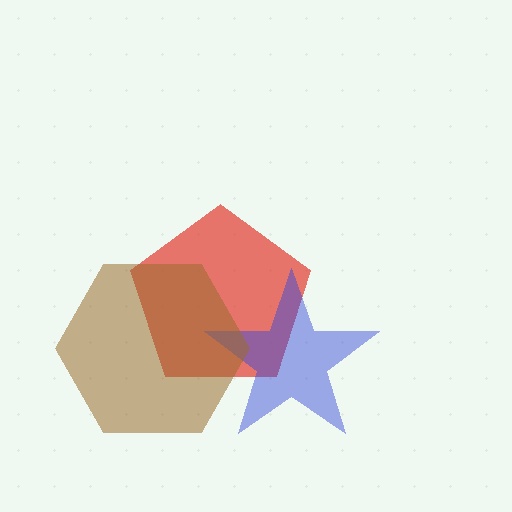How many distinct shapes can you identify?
There are 3 distinct shapes: a red pentagon, a blue star, a brown hexagon.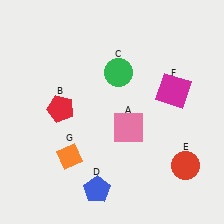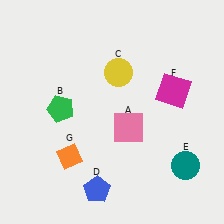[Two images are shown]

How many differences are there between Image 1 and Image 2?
There are 3 differences between the two images.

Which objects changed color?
B changed from red to green. C changed from green to yellow. E changed from red to teal.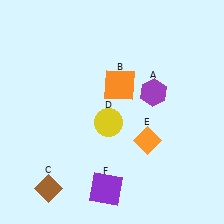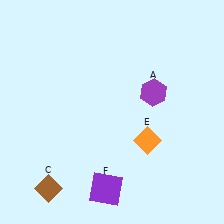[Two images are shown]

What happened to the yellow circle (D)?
The yellow circle (D) was removed in Image 2. It was in the bottom-left area of Image 1.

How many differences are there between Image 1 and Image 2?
There are 2 differences between the two images.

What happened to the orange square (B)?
The orange square (B) was removed in Image 2. It was in the top-right area of Image 1.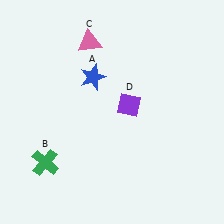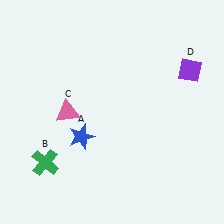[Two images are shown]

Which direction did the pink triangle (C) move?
The pink triangle (C) moved down.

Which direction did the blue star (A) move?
The blue star (A) moved down.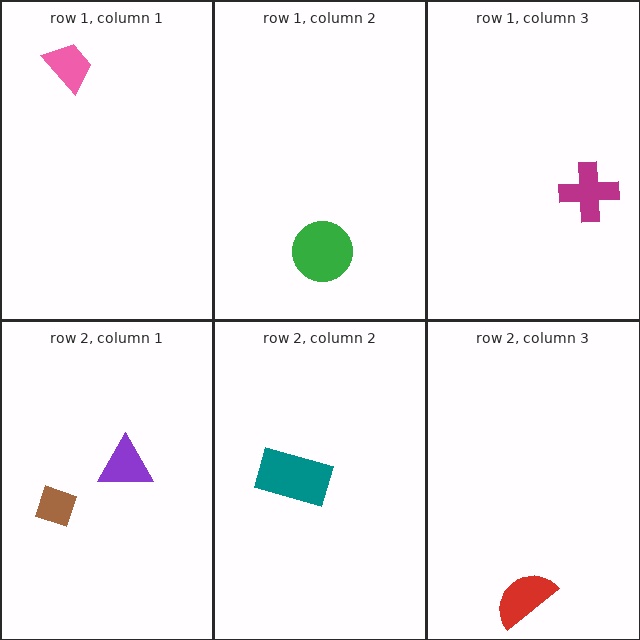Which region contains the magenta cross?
The row 1, column 3 region.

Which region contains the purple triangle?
The row 2, column 1 region.